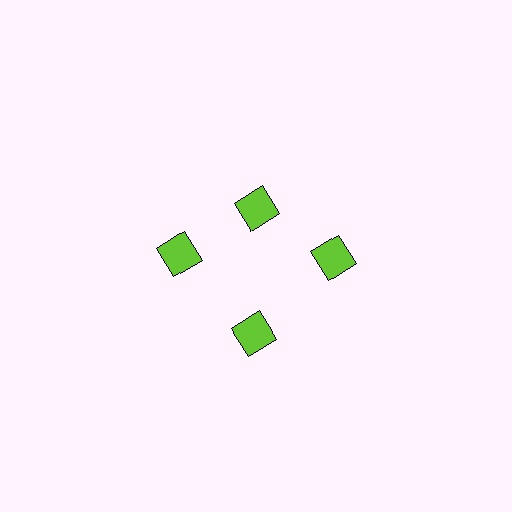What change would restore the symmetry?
The symmetry would be restored by moving it outward, back onto the ring so that all 4 diamonds sit at equal angles and equal distance from the center.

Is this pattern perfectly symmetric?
No. The 4 lime diamonds are arranged in a ring, but one element near the 12 o'clock position is pulled inward toward the center, breaking the 4-fold rotational symmetry.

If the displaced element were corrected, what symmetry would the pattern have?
It would have 4-fold rotational symmetry — the pattern would map onto itself every 90 degrees.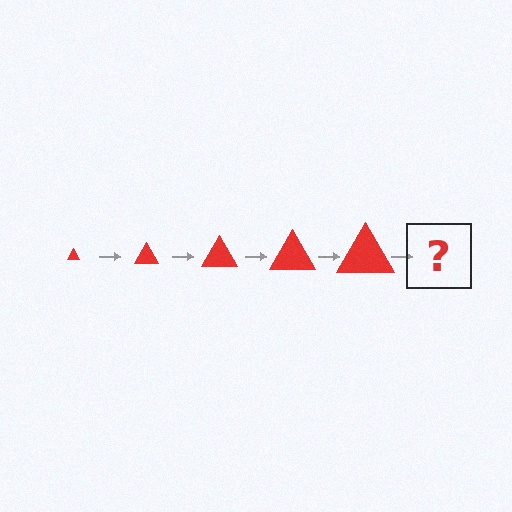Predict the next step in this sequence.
The next step is a red triangle, larger than the previous one.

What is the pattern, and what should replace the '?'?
The pattern is that the triangle gets progressively larger each step. The '?' should be a red triangle, larger than the previous one.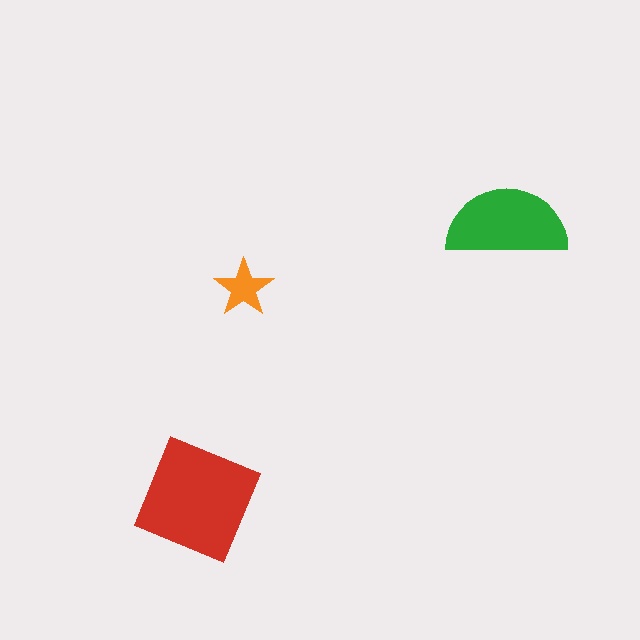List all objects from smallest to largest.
The orange star, the green semicircle, the red square.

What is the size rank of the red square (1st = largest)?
1st.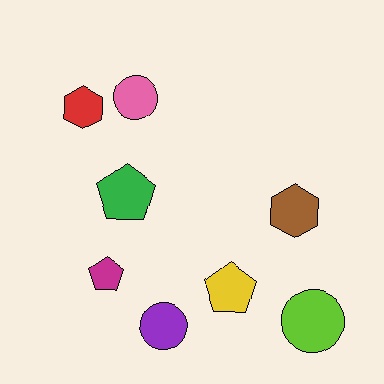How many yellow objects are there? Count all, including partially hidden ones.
There is 1 yellow object.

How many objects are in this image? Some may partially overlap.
There are 8 objects.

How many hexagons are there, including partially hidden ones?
There are 2 hexagons.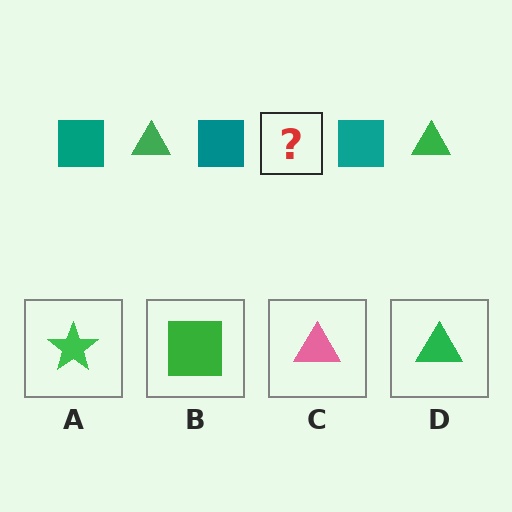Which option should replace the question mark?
Option D.